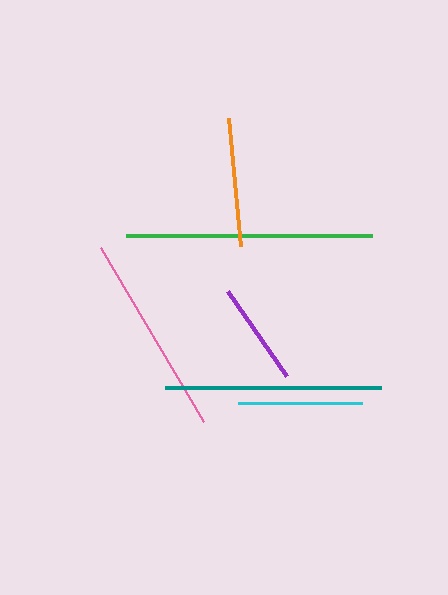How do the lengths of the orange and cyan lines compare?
The orange and cyan lines are approximately the same length.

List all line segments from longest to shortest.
From longest to shortest: green, teal, pink, orange, cyan, purple.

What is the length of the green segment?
The green segment is approximately 247 pixels long.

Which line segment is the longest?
The green line is the longest at approximately 247 pixels.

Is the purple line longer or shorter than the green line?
The green line is longer than the purple line.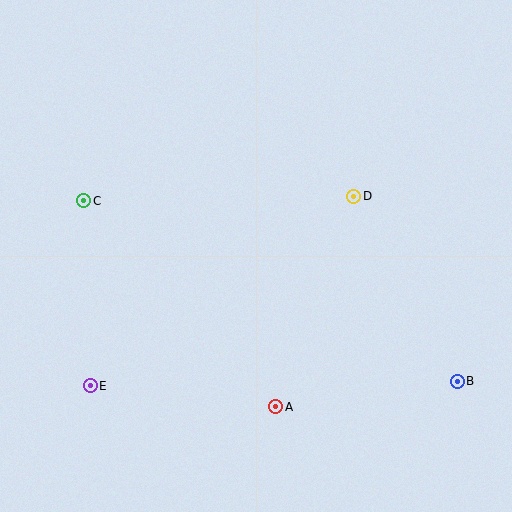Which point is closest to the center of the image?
Point D at (354, 196) is closest to the center.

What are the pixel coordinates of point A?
Point A is at (276, 407).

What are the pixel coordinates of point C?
Point C is at (84, 201).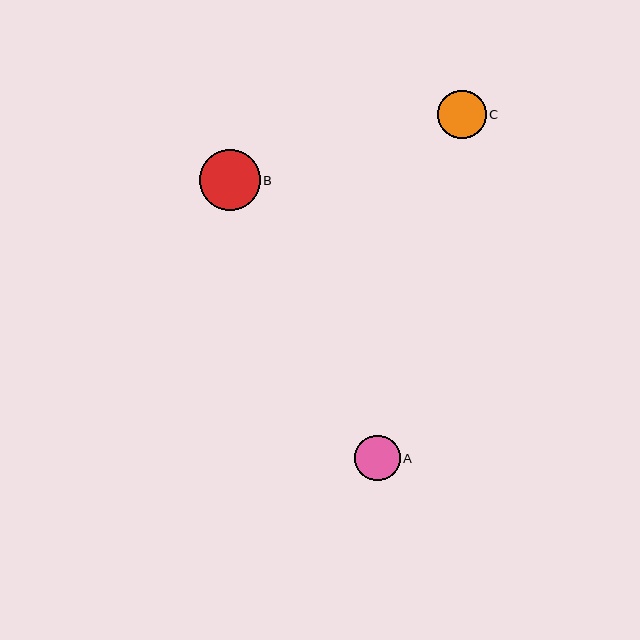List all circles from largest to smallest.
From largest to smallest: B, C, A.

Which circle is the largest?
Circle B is the largest with a size of approximately 61 pixels.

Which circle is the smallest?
Circle A is the smallest with a size of approximately 46 pixels.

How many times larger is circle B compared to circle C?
Circle B is approximately 1.2 times the size of circle C.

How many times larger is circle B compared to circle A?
Circle B is approximately 1.3 times the size of circle A.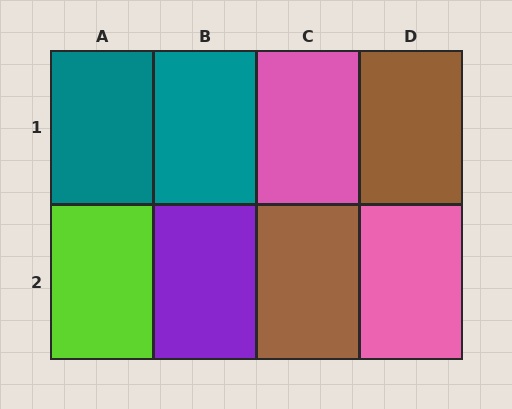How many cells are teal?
2 cells are teal.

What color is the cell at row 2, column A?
Lime.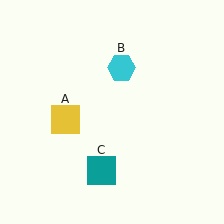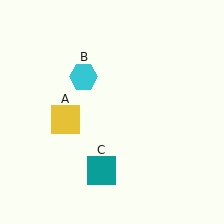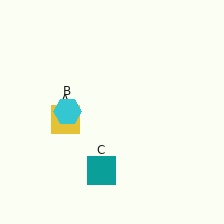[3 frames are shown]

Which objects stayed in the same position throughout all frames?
Yellow square (object A) and teal square (object C) remained stationary.